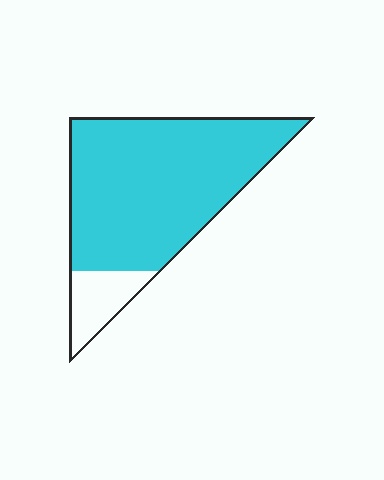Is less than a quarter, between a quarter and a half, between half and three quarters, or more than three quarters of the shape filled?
More than three quarters.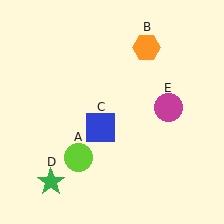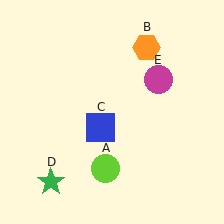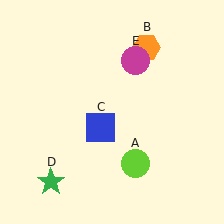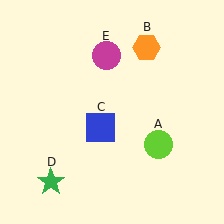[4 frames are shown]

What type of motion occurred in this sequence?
The lime circle (object A), magenta circle (object E) rotated counterclockwise around the center of the scene.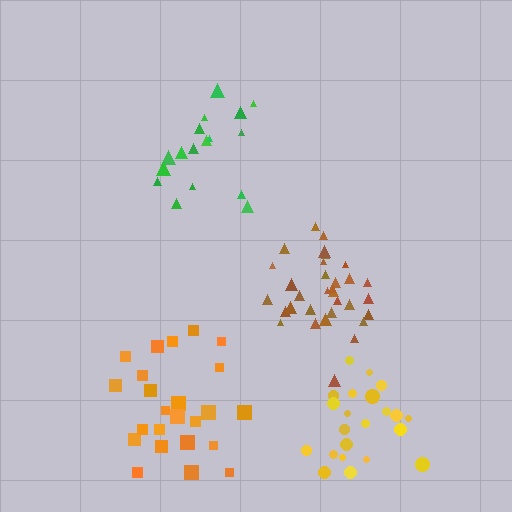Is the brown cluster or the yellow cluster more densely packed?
Brown.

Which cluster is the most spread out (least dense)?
Green.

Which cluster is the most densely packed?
Brown.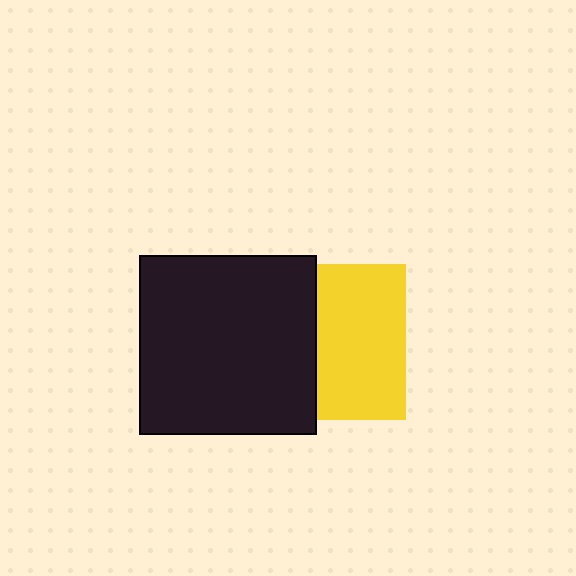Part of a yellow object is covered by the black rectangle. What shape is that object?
It is a square.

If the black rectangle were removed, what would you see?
You would see the complete yellow square.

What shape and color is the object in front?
The object in front is a black rectangle.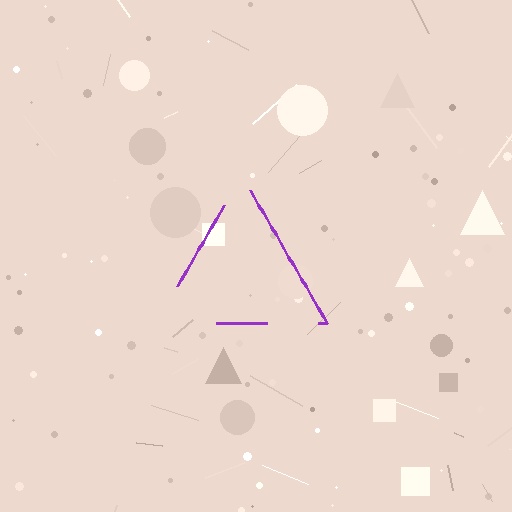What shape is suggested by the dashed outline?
The dashed outline suggests a triangle.